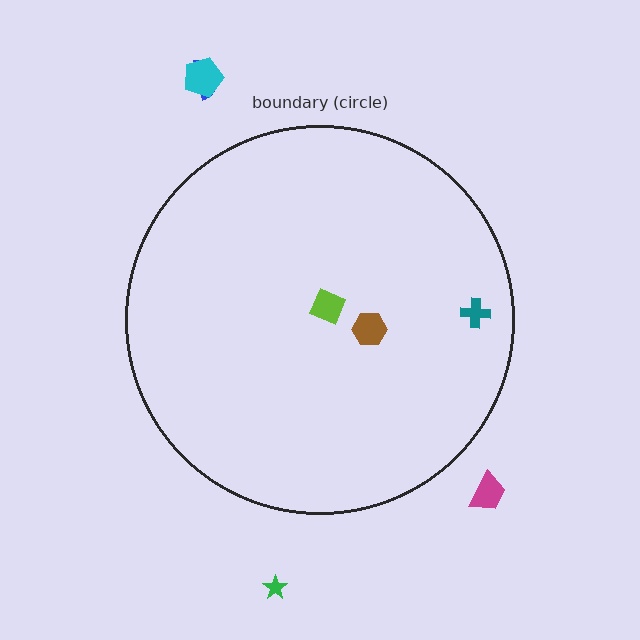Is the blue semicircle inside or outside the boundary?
Outside.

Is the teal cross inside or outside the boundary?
Inside.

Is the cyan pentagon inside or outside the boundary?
Outside.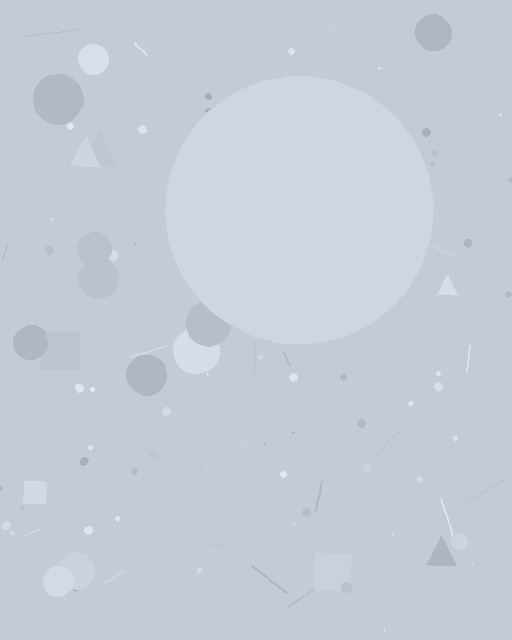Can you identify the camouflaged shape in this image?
The camouflaged shape is a circle.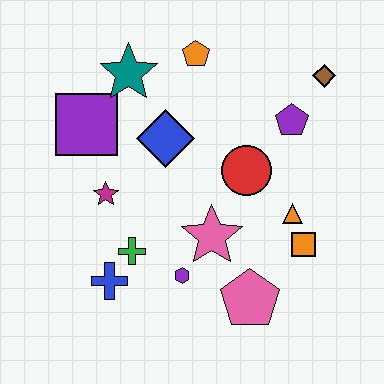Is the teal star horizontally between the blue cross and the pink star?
Yes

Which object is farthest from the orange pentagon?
The pink pentagon is farthest from the orange pentagon.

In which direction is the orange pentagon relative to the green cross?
The orange pentagon is above the green cross.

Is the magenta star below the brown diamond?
Yes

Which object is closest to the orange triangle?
The orange square is closest to the orange triangle.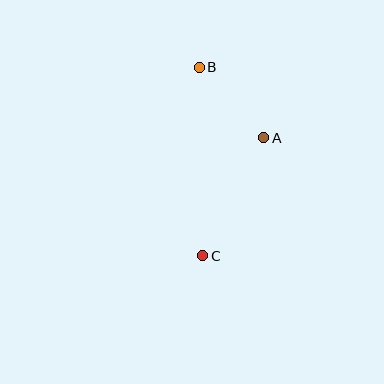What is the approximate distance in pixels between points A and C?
The distance between A and C is approximately 133 pixels.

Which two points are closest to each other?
Points A and B are closest to each other.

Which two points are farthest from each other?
Points B and C are farthest from each other.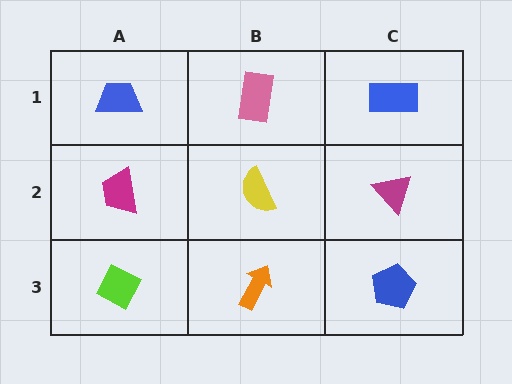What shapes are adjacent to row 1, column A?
A magenta trapezoid (row 2, column A), a pink rectangle (row 1, column B).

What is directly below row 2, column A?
A lime diamond.